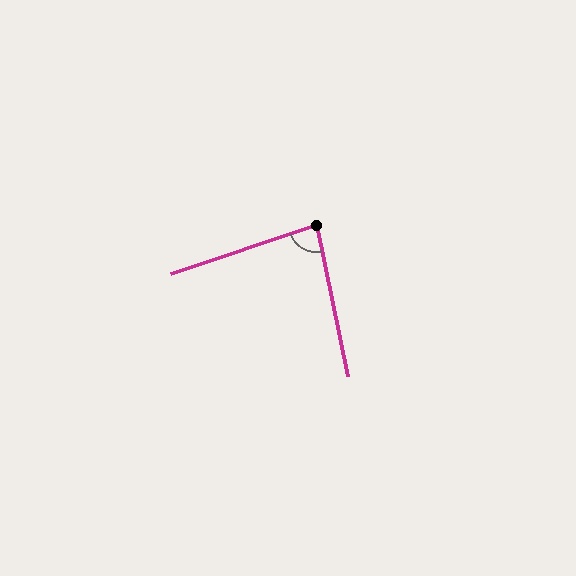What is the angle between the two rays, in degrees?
Approximately 83 degrees.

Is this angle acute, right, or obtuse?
It is acute.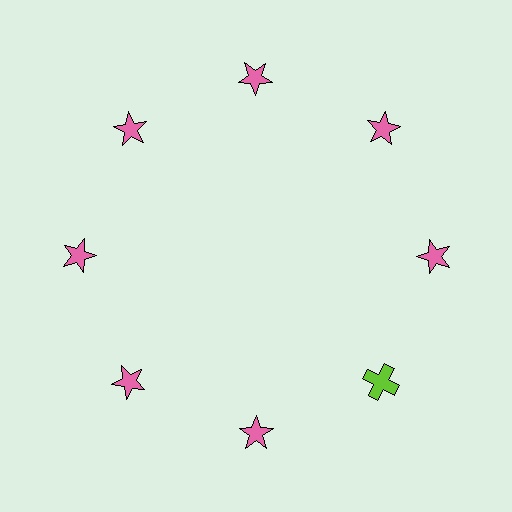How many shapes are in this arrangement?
There are 8 shapes arranged in a ring pattern.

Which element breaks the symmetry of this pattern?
The lime cross at roughly the 4 o'clock position breaks the symmetry. All other shapes are pink stars.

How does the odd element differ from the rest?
It differs in both color (lime instead of pink) and shape (cross instead of star).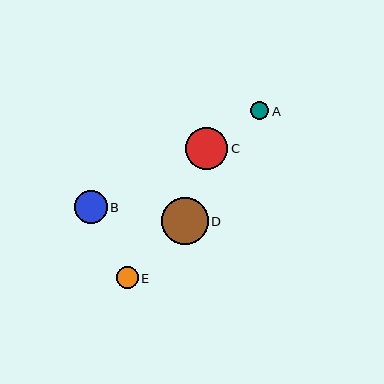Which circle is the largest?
Circle D is the largest with a size of approximately 46 pixels.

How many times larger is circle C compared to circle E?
Circle C is approximately 1.9 times the size of circle E.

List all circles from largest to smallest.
From largest to smallest: D, C, B, E, A.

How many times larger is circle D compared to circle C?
Circle D is approximately 1.1 times the size of circle C.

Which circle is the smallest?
Circle A is the smallest with a size of approximately 18 pixels.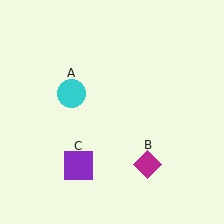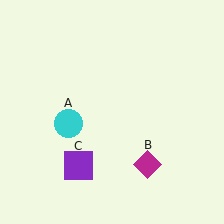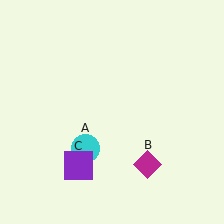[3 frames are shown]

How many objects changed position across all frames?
1 object changed position: cyan circle (object A).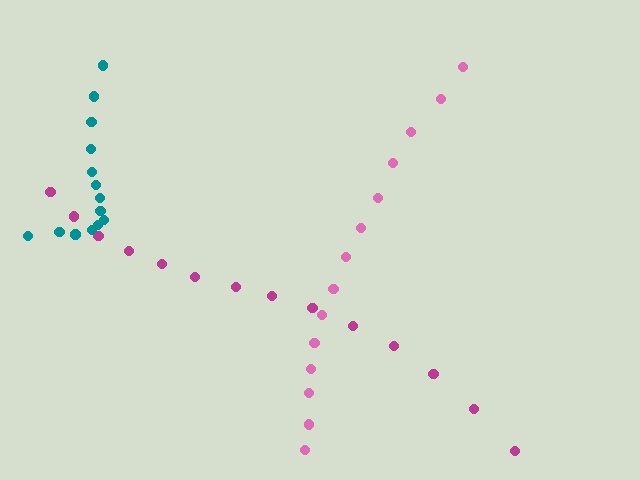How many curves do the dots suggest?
There are 3 distinct paths.